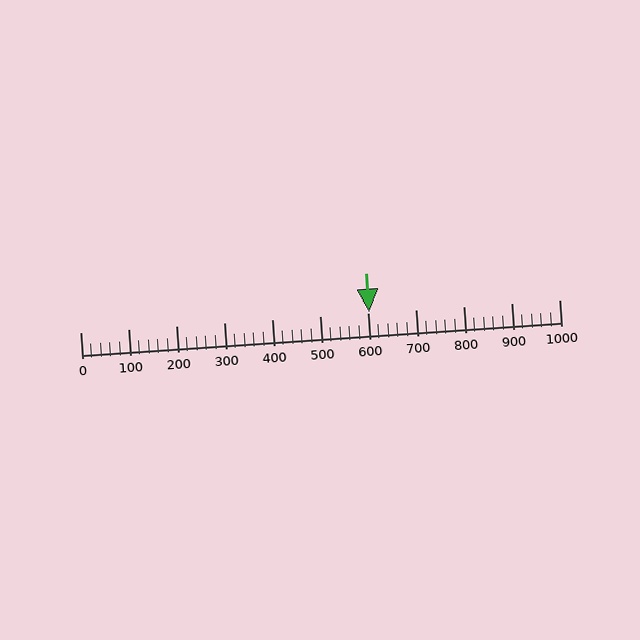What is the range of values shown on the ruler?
The ruler shows values from 0 to 1000.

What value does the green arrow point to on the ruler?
The green arrow points to approximately 602.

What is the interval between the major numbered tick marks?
The major tick marks are spaced 100 units apart.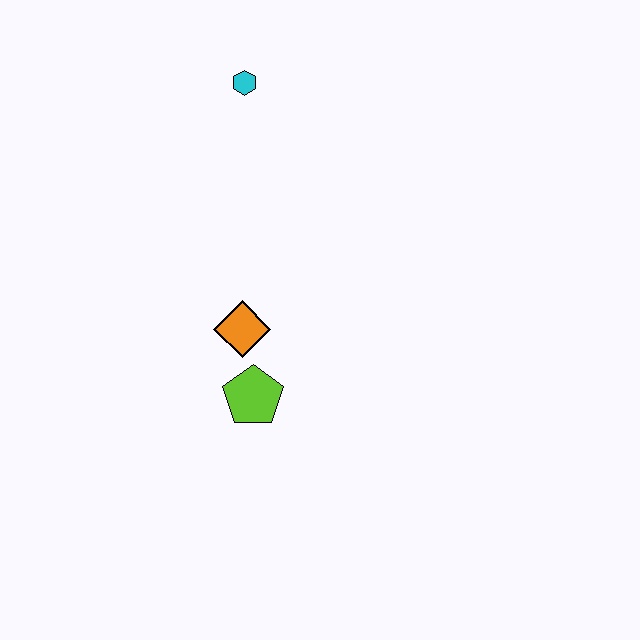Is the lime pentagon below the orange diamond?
Yes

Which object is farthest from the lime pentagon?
The cyan hexagon is farthest from the lime pentagon.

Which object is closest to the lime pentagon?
The orange diamond is closest to the lime pentagon.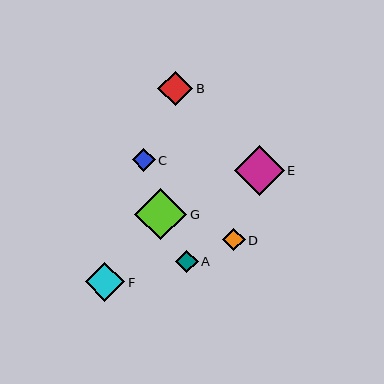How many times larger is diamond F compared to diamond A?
Diamond F is approximately 1.7 times the size of diamond A.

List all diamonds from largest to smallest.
From largest to smallest: G, E, F, B, C, A, D.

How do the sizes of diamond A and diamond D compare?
Diamond A and diamond D are approximately the same size.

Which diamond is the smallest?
Diamond D is the smallest with a size of approximately 22 pixels.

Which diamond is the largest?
Diamond G is the largest with a size of approximately 52 pixels.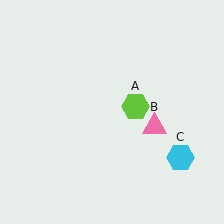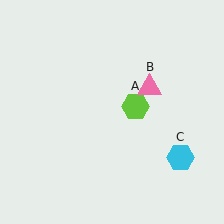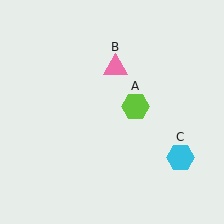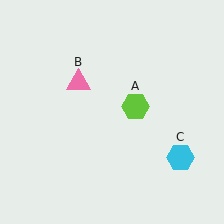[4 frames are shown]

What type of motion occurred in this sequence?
The pink triangle (object B) rotated counterclockwise around the center of the scene.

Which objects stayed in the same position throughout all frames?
Lime hexagon (object A) and cyan hexagon (object C) remained stationary.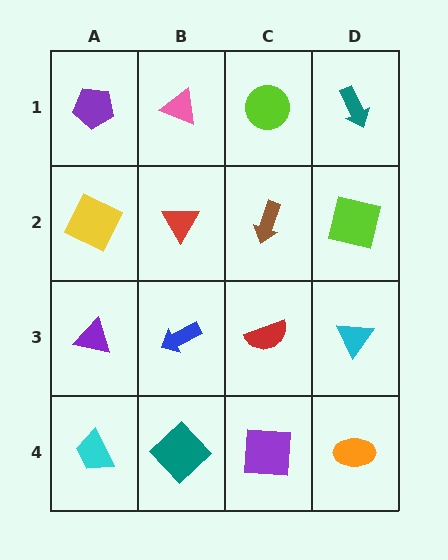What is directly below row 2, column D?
A cyan triangle.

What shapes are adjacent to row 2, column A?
A purple pentagon (row 1, column A), a purple triangle (row 3, column A), a red triangle (row 2, column B).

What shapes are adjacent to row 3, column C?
A brown arrow (row 2, column C), a purple square (row 4, column C), a blue arrow (row 3, column B), a cyan triangle (row 3, column D).